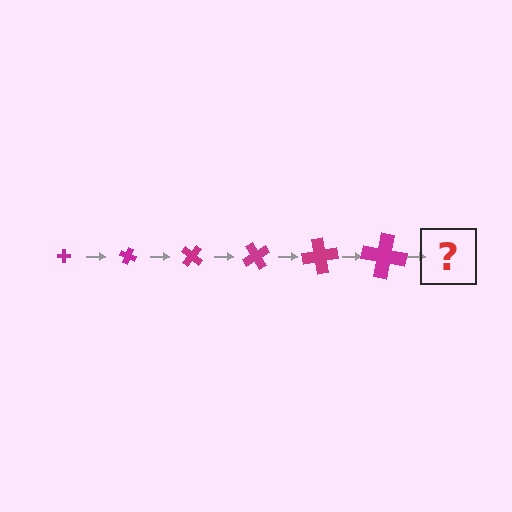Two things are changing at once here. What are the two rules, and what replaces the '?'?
The two rules are that the cross grows larger each step and it rotates 20 degrees each step. The '?' should be a cross, larger than the previous one and rotated 120 degrees from the start.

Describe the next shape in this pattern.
It should be a cross, larger than the previous one and rotated 120 degrees from the start.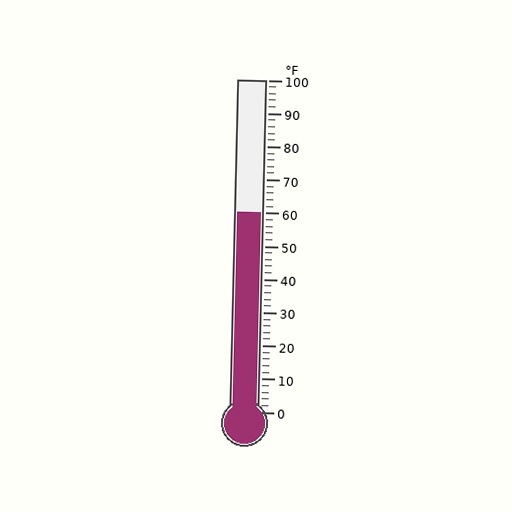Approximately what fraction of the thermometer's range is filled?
The thermometer is filled to approximately 60% of its range.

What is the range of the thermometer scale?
The thermometer scale ranges from 0°F to 100°F.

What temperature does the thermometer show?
The thermometer shows approximately 60°F.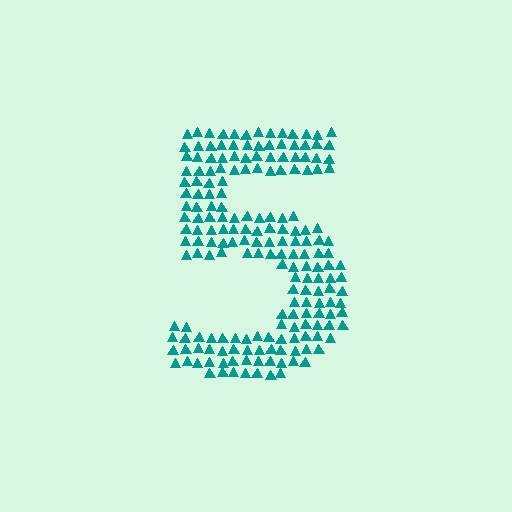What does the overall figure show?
The overall figure shows the digit 5.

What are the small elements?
The small elements are triangles.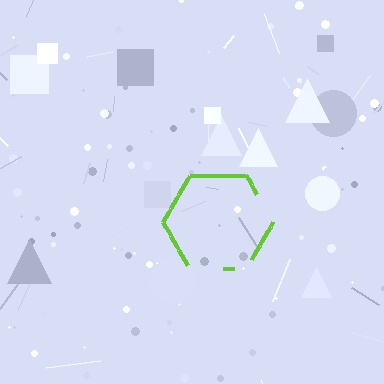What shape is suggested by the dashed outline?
The dashed outline suggests a hexagon.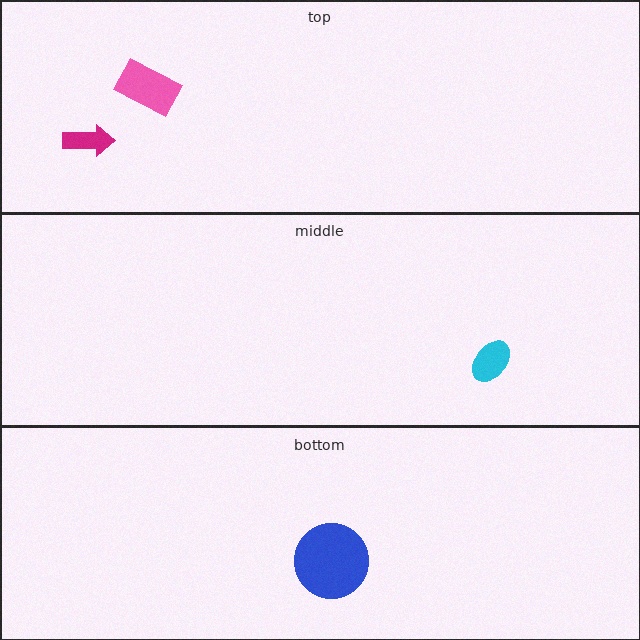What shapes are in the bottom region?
The blue circle.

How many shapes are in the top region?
2.